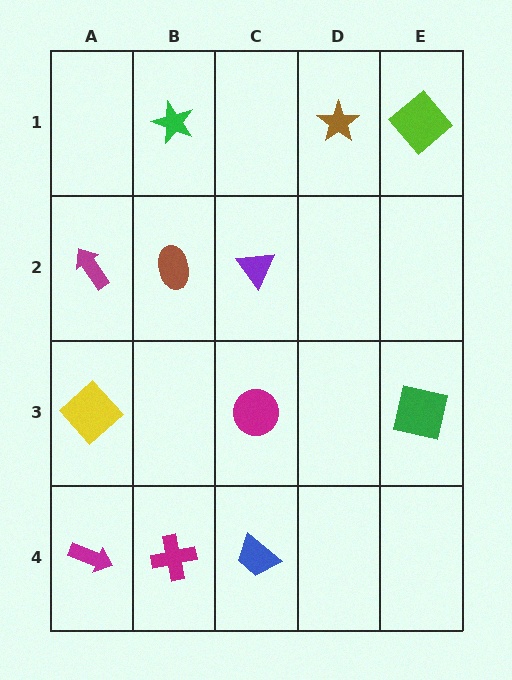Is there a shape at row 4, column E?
No, that cell is empty.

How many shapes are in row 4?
3 shapes.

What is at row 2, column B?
A brown ellipse.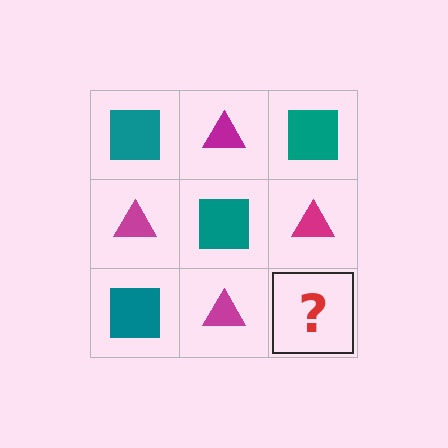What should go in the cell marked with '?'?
The missing cell should contain a teal square.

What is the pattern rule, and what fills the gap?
The rule is that it alternates teal square and magenta triangle in a checkerboard pattern. The gap should be filled with a teal square.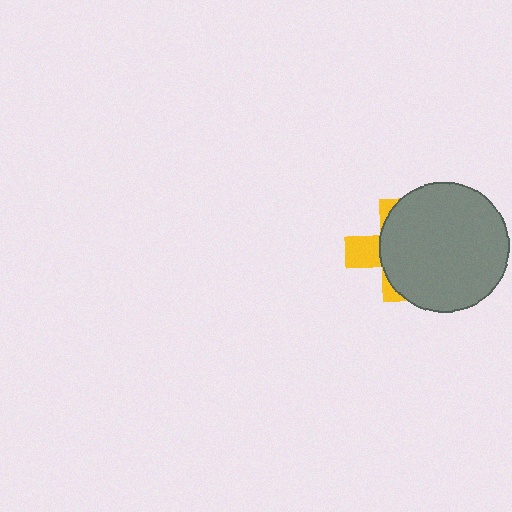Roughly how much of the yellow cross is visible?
A small part of it is visible (roughly 30%).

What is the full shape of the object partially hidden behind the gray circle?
The partially hidden object is a yellow cross.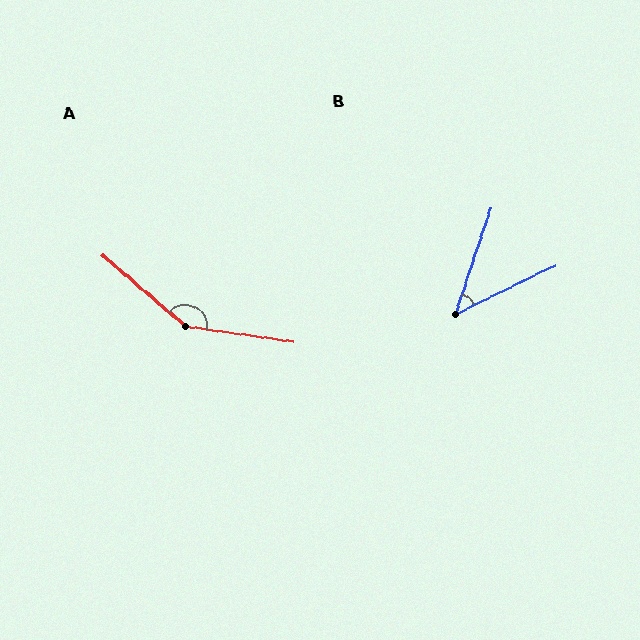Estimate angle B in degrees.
Approximately 45 degrees.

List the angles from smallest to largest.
B (45°), A (148°).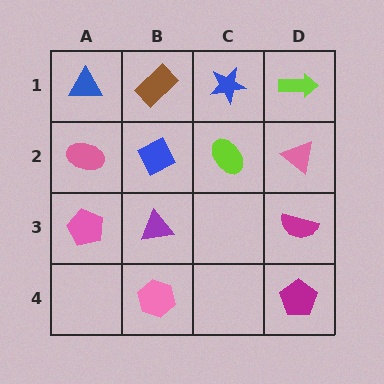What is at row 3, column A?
A pink pentagon.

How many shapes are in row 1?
4 shapes.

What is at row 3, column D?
A magenta semicircle.